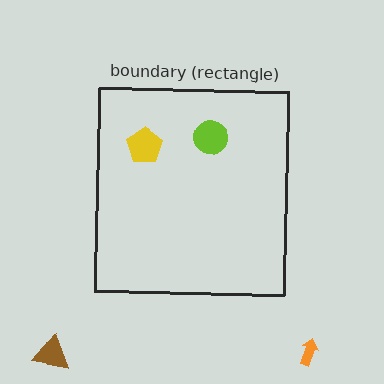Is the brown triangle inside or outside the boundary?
Outside.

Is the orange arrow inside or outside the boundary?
Outside.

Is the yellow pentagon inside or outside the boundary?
Inside.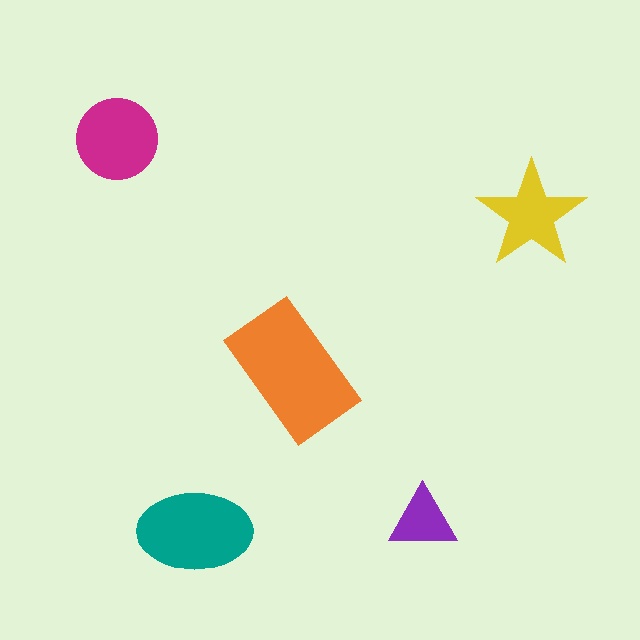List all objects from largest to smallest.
The orange rectangle, the teal ellipse, the magenta circle, the yellow star, the purple triangle.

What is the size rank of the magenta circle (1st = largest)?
3rd.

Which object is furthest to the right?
The yellow star is rightmost.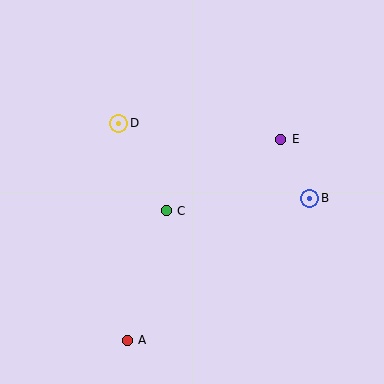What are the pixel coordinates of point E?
Point E is at (281, 139).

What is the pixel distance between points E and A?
The distance between E and A is 253 pixels.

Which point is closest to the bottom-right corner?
Point B is closest to the bottom-right corner.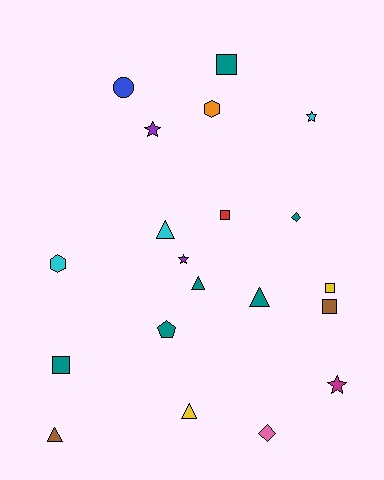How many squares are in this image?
There are 5 squares.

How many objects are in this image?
There are 20 objects.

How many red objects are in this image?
There is 1 red object.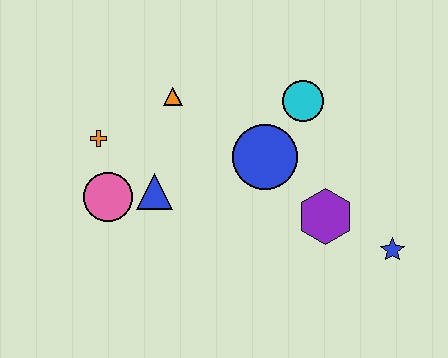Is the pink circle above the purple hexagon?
Yes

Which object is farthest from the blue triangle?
The blue star is farthest from the blue triangle.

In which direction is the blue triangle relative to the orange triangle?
The blue triangle is below the orange triangle.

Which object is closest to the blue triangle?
The pink circle is closest to the blue triangle.